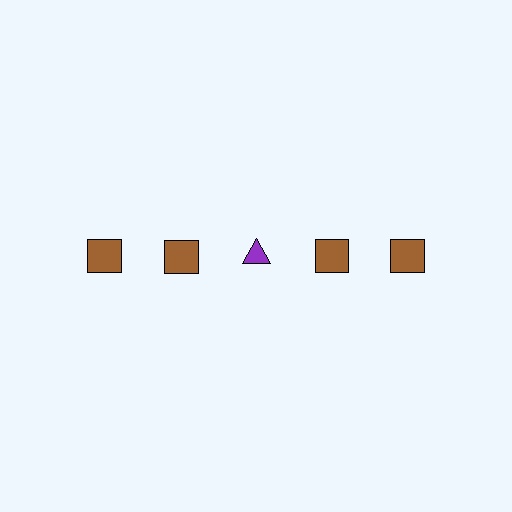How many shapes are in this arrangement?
There are 5 shapes arranged in a grid pattern.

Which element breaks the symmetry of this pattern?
The purple triangle in the top row, center column breaks the symmetry. All other shapes are brown squares.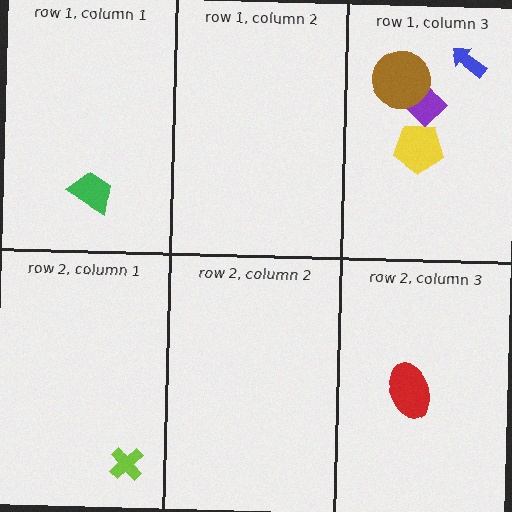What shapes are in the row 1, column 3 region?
The yellow pentagon, the purple diamond, the brown circle, the blue arrow.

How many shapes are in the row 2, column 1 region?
1.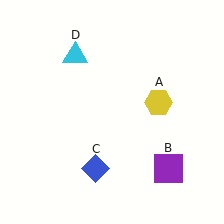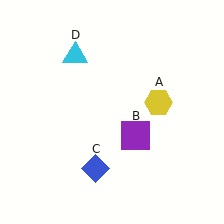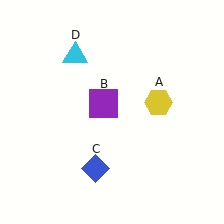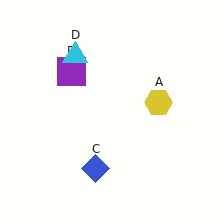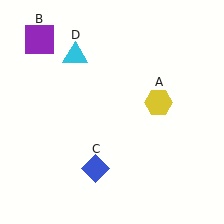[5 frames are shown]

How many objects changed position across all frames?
1 object changed position: purple square (object B).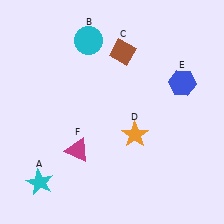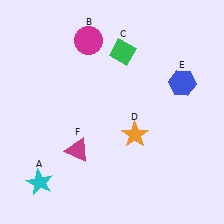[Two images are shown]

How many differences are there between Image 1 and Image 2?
There are 2 differences between the two images.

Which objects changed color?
B changed from cyan to magenta. C changed from brown to green.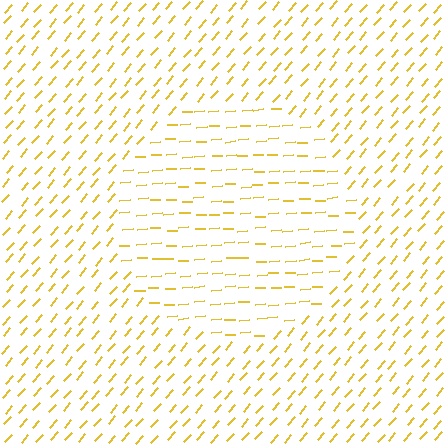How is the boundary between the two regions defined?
The boundary is defined purely by a change in line orientation (approximately 45 degrees difference). All lines are the same color and thickness.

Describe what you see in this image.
The image is filled with small yellow line segments. A circle region in the image has lines oriented differently from the surrounding lines, creating a visible texture boundary.